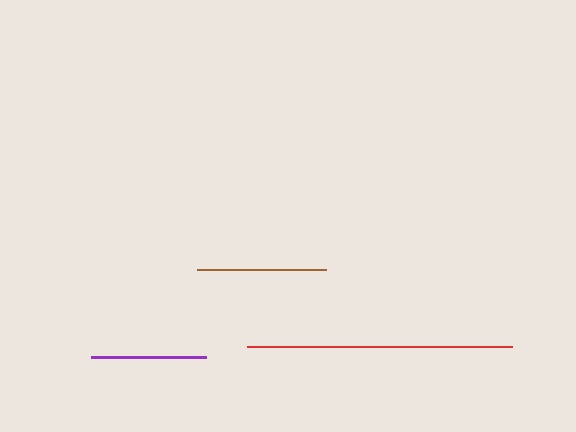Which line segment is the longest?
The red line is the longest at approximately 266 pixels.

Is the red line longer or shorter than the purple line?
The red line is longer than the purple line.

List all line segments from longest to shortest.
From longest to shortest: red, brown, purple.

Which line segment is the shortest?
The purple line is the shortest at approximately 116 pixels.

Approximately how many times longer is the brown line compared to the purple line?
The brown line is approximately 1.1 times the length of the purple line.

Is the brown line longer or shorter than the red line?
The red line is longer than the brown line.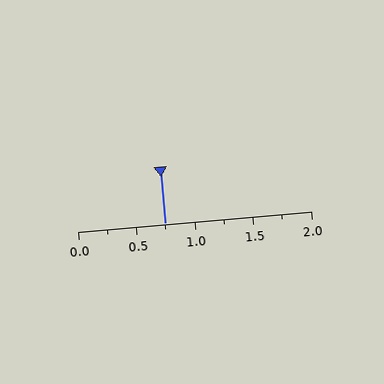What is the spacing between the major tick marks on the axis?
The major ticks are spaced 0.5 apart.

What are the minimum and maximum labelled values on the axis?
The axis runs from 0.0 to 2.0.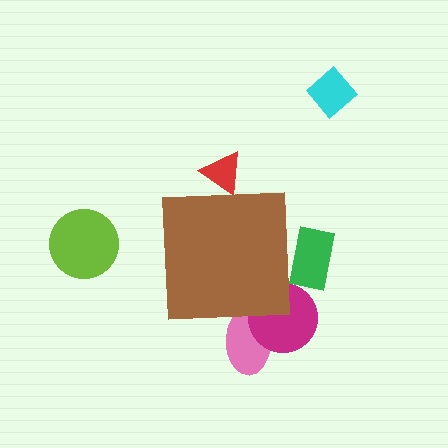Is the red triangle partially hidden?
Yes, the red triangle is partially hidden behind the brown square.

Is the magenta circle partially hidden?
Yes, the magenta circle is partially hidden behind the brown square.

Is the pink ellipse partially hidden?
Yes, the pink ellipse is partially hidden behind the brown square.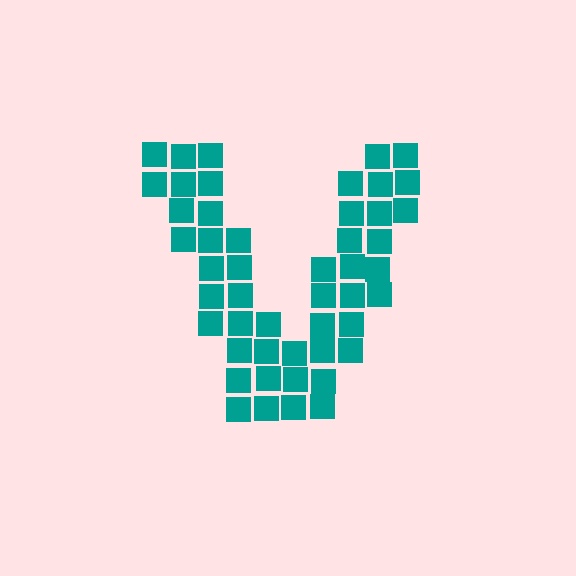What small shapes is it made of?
It is made of small squares.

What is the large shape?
The large shape is the letter V.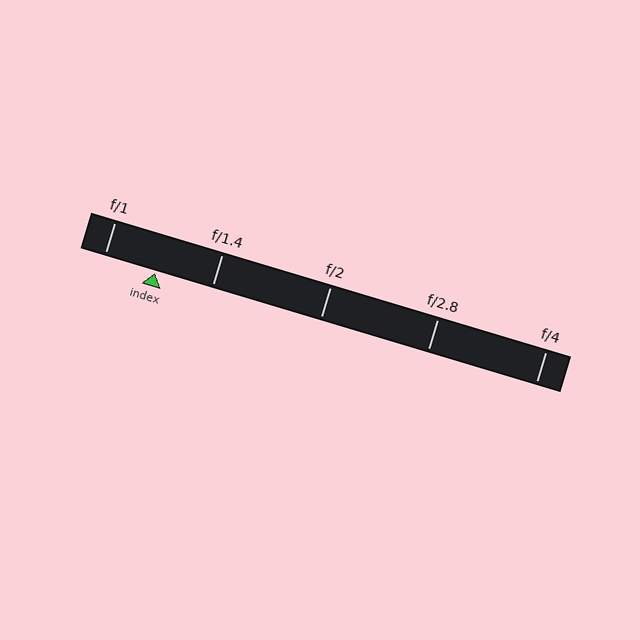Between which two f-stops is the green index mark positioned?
The index mark is between f/1 and f/1.4.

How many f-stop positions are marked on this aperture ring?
There are 5 f-stop positions marked.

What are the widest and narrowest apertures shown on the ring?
The widest aperture shown is f/1 and the narrowest is f/4.